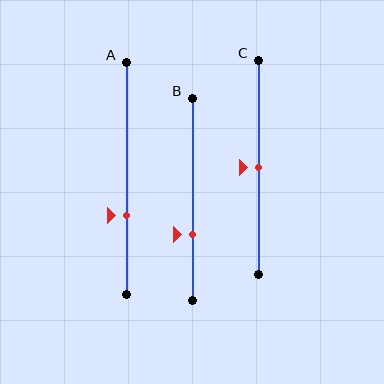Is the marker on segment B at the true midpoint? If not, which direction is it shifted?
No, the marker on segment B is shifted downward by about 17% of the segment length.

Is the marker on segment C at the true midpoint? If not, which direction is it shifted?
Yes, the marker on segment C is at the true midpoint.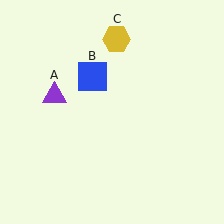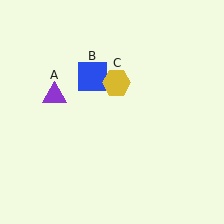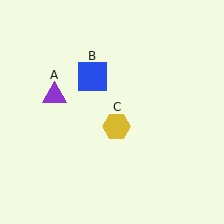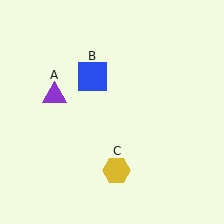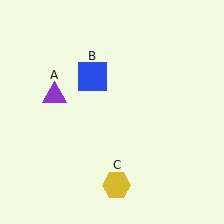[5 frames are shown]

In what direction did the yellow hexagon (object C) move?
The yellow hexagon (object C) moved down.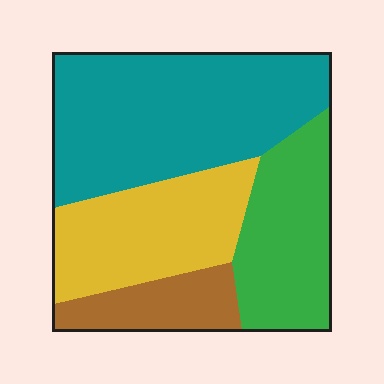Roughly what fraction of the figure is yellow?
Yellow covers about 25% of the figure.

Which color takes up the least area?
Brown, at roughly 10%.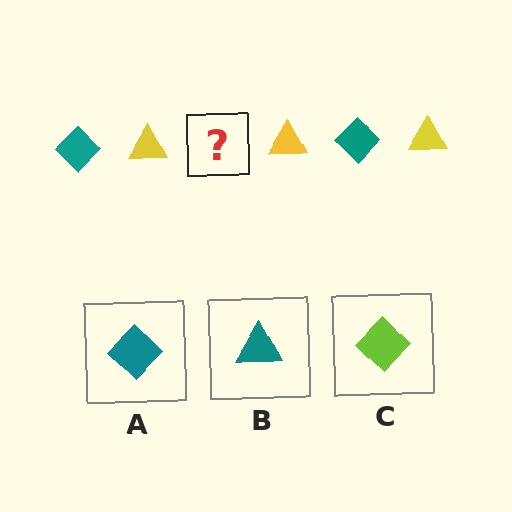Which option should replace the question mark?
Option A.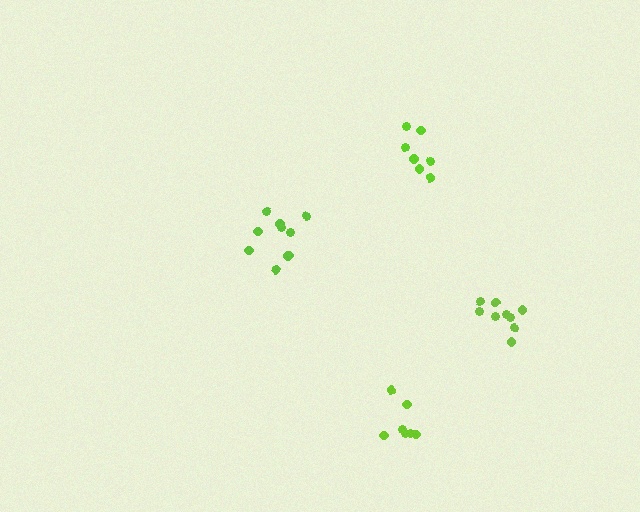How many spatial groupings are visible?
There are 4 spatial groupings.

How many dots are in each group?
Group 1: 7 dots, Group 2: 10 dots, Group 3: 9 dots, Group 4: 7 dots (33 total).